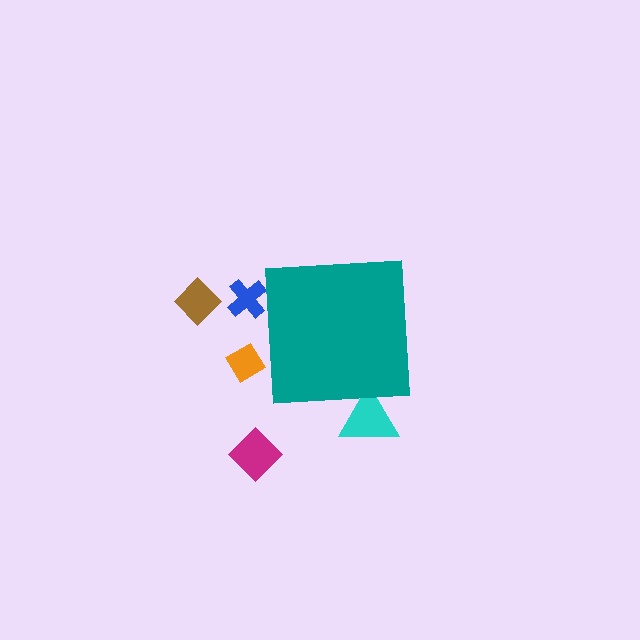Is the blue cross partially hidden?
Yes, the blue cross is partially hidden behind the teal square.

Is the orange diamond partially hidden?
Yes, the orange diamond is partially hidden behind the teal square.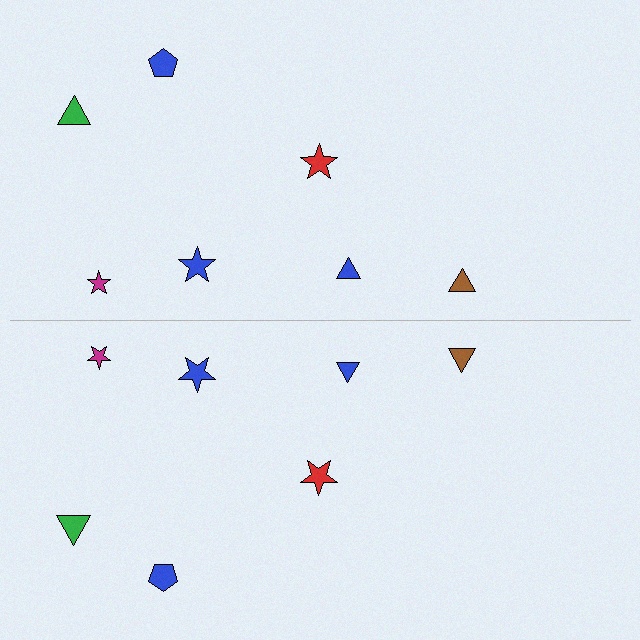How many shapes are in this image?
There are 14 shapes in this image.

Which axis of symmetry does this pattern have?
The pattern has a horizontal axis of symmetry running through the center of the image.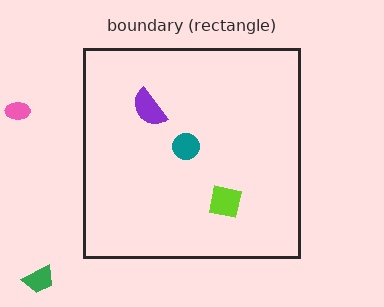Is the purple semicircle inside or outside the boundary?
Inside.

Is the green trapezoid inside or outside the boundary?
Outside.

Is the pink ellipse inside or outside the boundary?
Outside.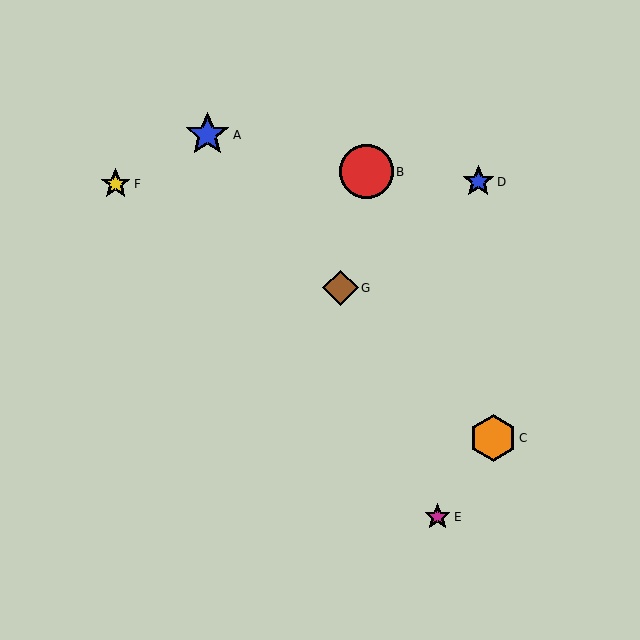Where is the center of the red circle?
The center of the red circle is at (366, 172).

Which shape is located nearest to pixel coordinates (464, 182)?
The blue star (labeled D) at (478, 182) is nearest to that location.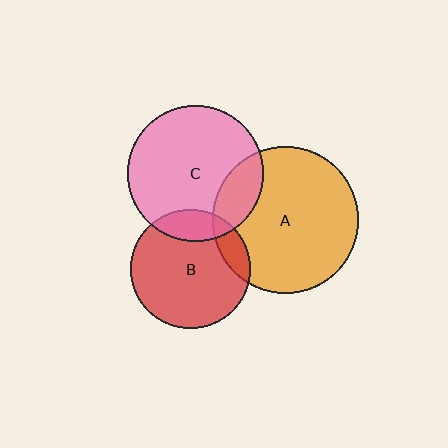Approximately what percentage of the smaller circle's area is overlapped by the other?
Approximately 20%.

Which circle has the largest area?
Circle A (orange).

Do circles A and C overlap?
Yes.